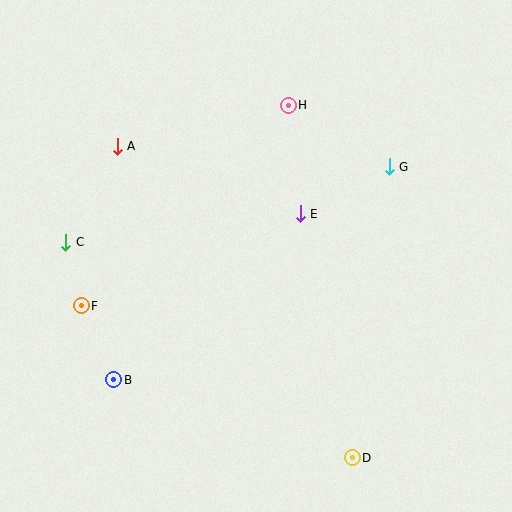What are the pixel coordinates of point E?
Point E is at (300, 214).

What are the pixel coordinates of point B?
Point B is at (114, 380).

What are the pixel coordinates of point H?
Point H is at (288, 105).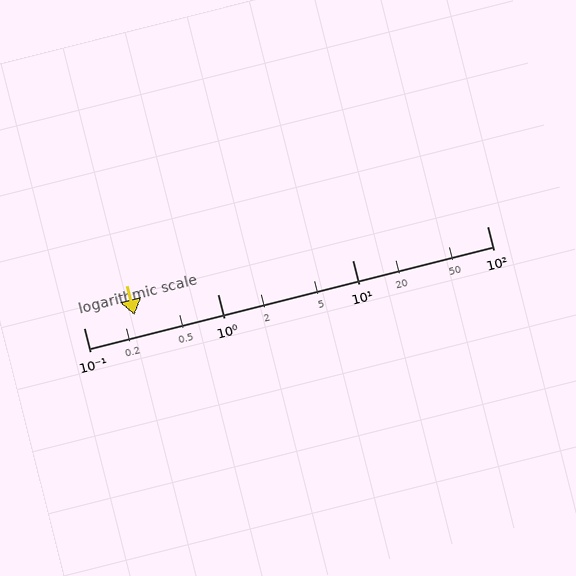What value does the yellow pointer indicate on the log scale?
The pointer indicates approximately 0.24.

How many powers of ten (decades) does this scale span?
The scale spans 3 decades, from 0.1 to 100.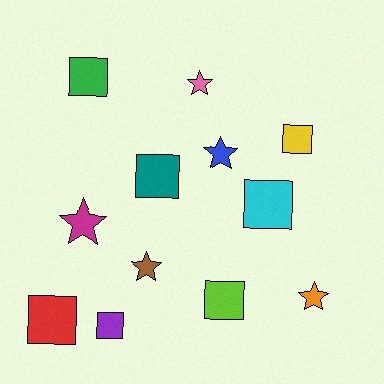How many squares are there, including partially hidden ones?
There are 7 squares.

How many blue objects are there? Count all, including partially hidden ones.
There is 1 blue object.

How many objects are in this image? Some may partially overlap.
There are 12 objects.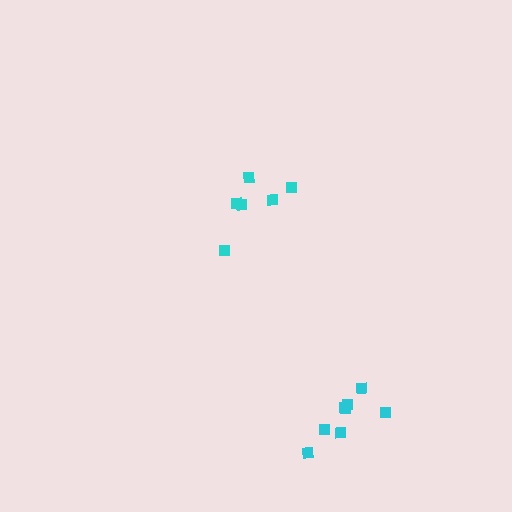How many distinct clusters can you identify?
There are 2 distinct clusters.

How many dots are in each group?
Group 1: 6 dots, Group 2: 8 dots (14 total).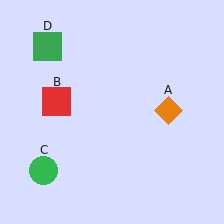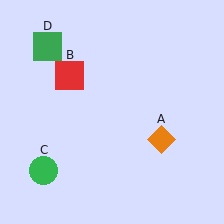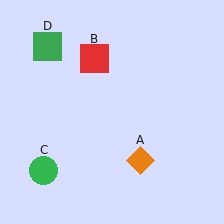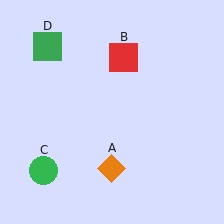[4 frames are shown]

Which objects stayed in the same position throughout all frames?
Green circle (object C) and green square (object D) remained stationary.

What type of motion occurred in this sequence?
The orange diamond (object A), red square (object B) rotated clockwise around the center of the scene.